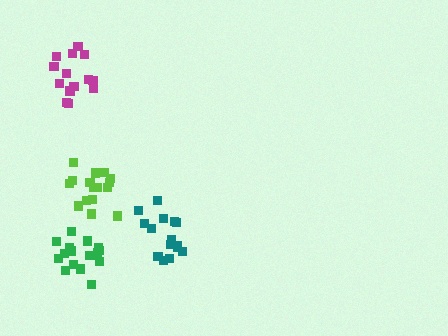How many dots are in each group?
Group 1: 16 dots, Group 2: 15 dots, Group 3: 16 dots, Group 4: 15 dots (62 total).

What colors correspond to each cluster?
The clusters are colored: green, magenta, lime, teal.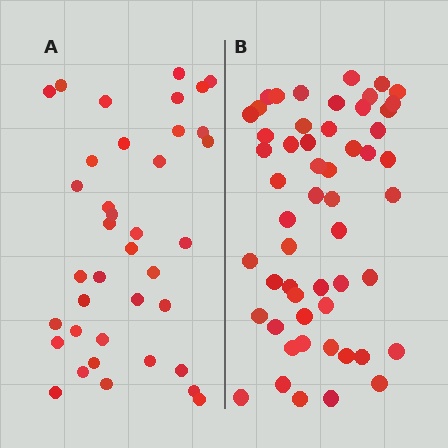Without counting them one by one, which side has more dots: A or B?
Region B (the right region) has more dots.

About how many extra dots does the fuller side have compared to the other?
Region B has approximately 15 more dots than region A.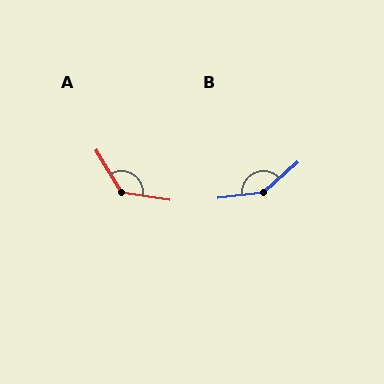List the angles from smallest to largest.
A (130°), B (146°).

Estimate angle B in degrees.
Approximately 146 degrees.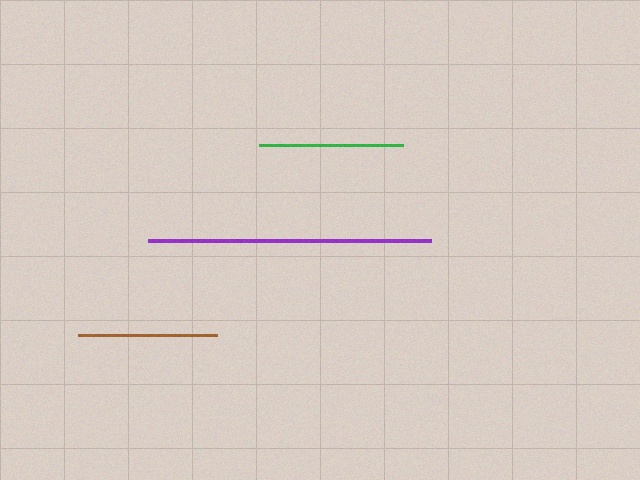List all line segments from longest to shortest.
From longest to shortest: purple, green, brown.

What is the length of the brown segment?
The brown segment is approximately 139 pixels long.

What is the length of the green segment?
The green segment is approximately 144 pixels long.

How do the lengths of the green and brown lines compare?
The green and brown lines are approximately the same length.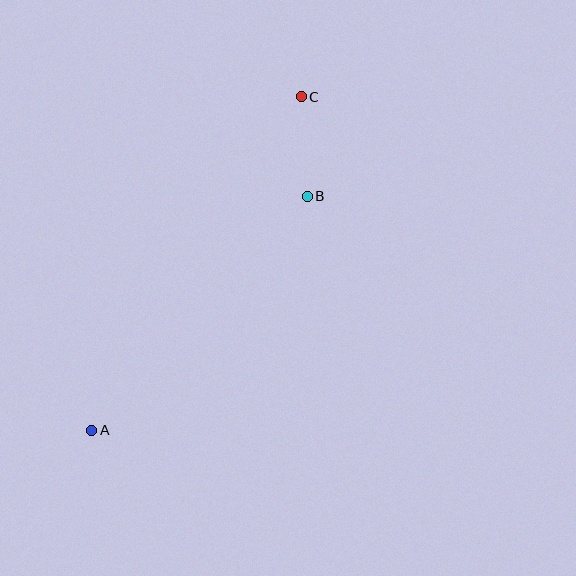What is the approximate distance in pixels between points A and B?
The distance between A and B is approximately 319 pixels.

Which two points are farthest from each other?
Points A and C are farthest from each other.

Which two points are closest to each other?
Points B and C are closest to each other.